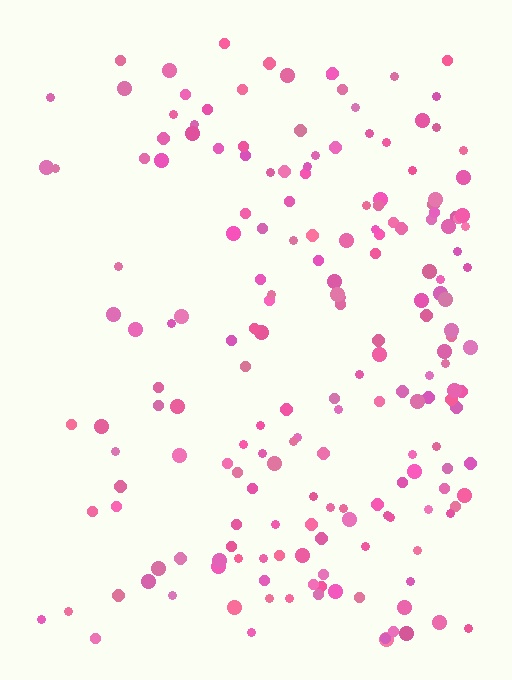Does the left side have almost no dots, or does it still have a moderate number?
Still a moderate number, just noticeably fewer than the right.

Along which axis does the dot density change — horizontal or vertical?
Horizontal.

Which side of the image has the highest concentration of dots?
The right.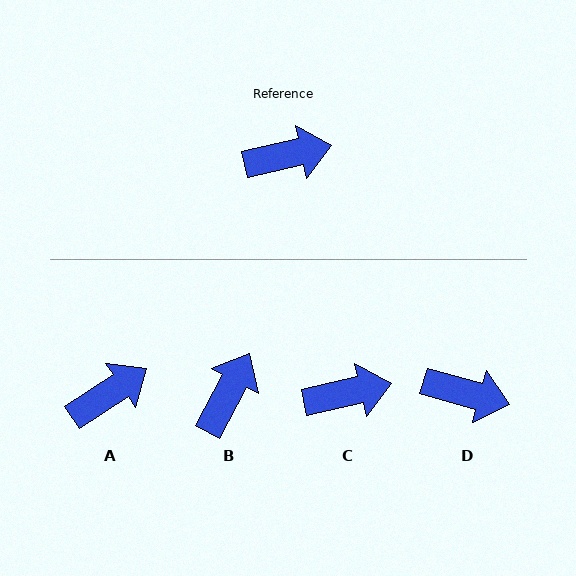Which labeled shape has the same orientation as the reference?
C.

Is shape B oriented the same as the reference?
No, it is off by about 50 degrees.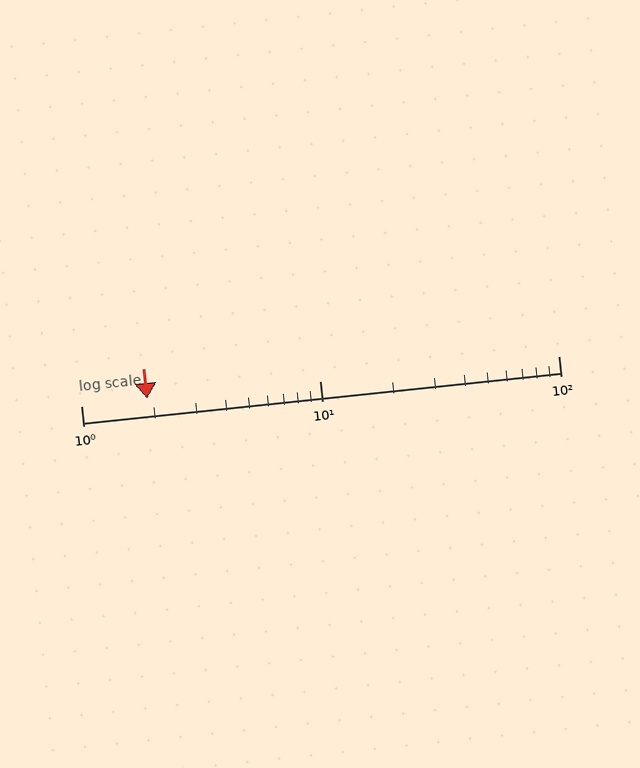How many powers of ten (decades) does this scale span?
The scale spans 2 decades, from 1 to 100.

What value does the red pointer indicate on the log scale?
The pointer indicates approximately 1.9.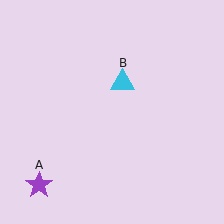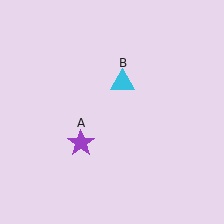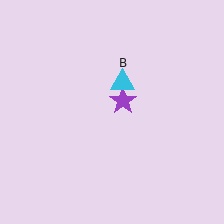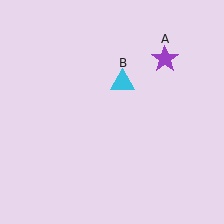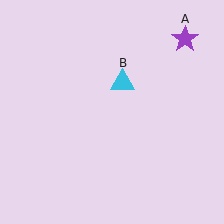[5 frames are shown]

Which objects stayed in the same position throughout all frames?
Cyan triangle (object B) remained stationary.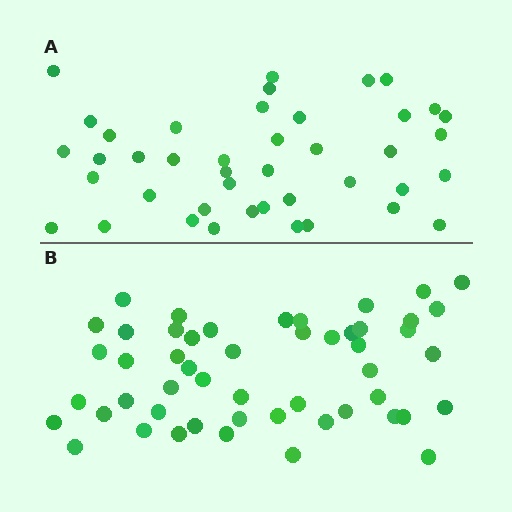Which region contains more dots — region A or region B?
Region B (the bottom region) has more dots.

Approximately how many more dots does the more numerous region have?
Region B has roughly 8 or so more dots than region A.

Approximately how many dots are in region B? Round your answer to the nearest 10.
About 50 dots. (The exact count is 51, which rounds to 50.)